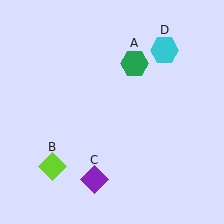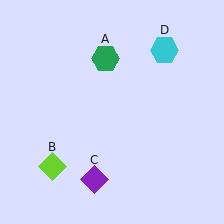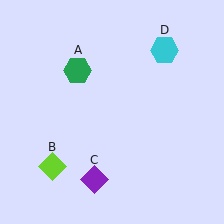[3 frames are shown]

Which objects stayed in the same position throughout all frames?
Lime diamond (object B) and purple diamond (object C) and cyan hexagon (object D) remained stationary.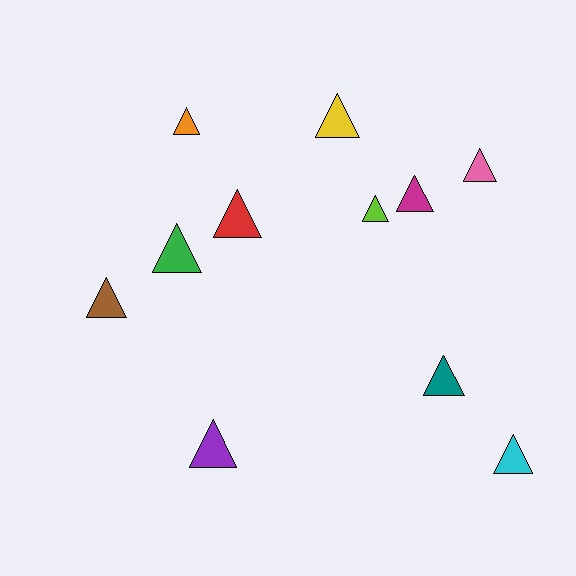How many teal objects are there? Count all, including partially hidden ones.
There is 1 teal object.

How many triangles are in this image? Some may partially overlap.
There are 11 triangles.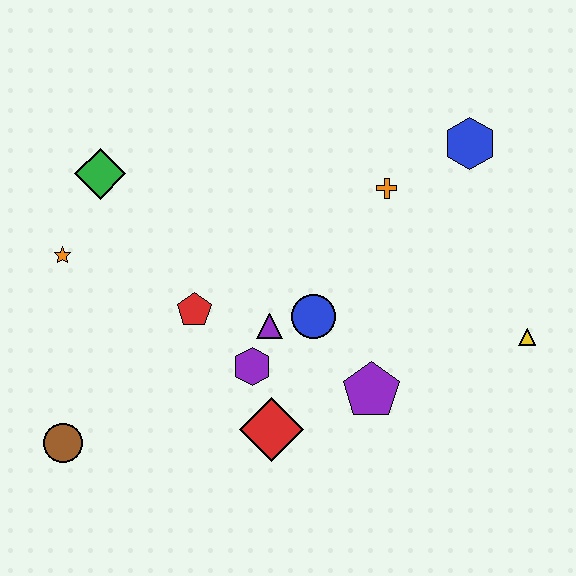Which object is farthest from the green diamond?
The yellow triangle is farthest from the green diamond.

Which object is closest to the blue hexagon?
The orange cross is closest to the blue hexagon.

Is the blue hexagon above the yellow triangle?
Yes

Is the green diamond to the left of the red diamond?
Yes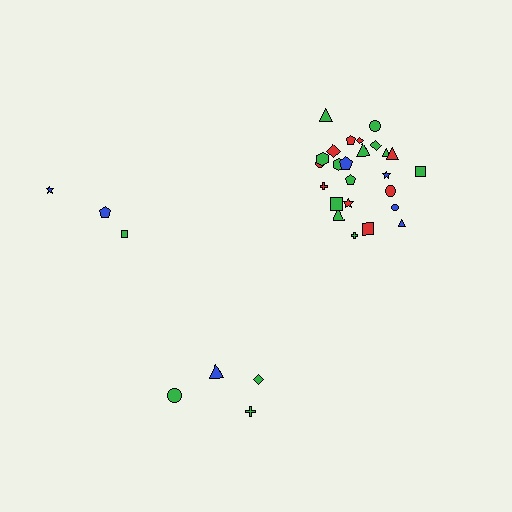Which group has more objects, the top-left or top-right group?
The top-right group.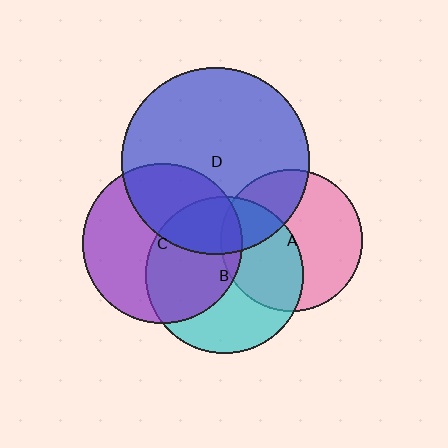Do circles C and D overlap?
Yes.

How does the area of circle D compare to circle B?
Approximately 1.4 times.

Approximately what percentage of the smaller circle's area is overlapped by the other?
Approximately 40%.